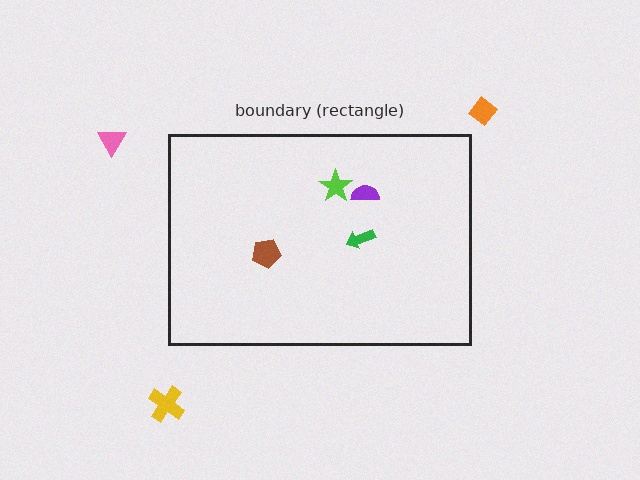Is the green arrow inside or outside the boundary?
Inside.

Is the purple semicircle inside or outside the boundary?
Inside.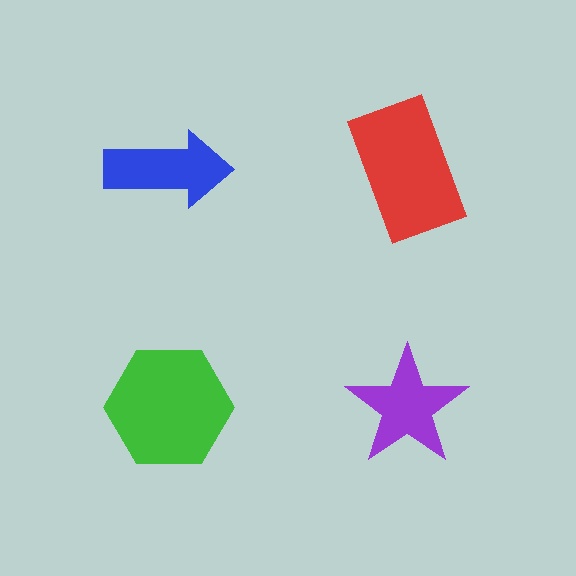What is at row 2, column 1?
A green hexagon.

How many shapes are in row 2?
2 shapes.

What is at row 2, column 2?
A purple star.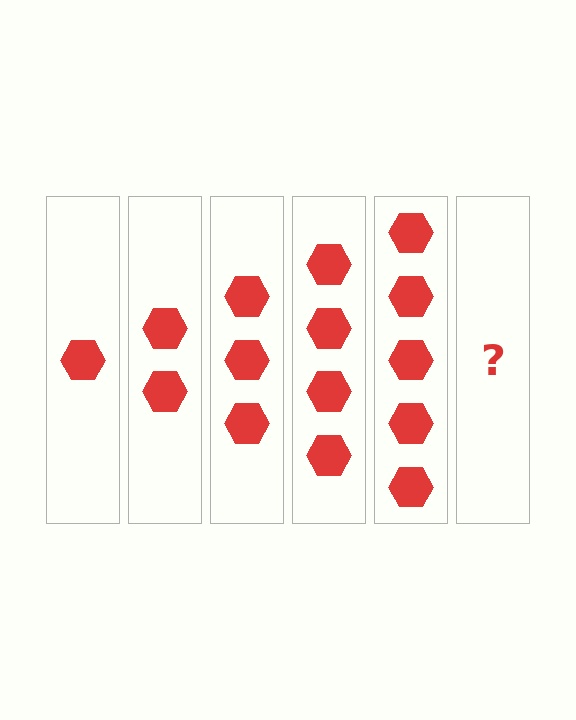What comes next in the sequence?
The next element should be 6 hexagons.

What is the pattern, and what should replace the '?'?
The pattern is that each step adds one more hexagon. The '?' should be 6 hexagons.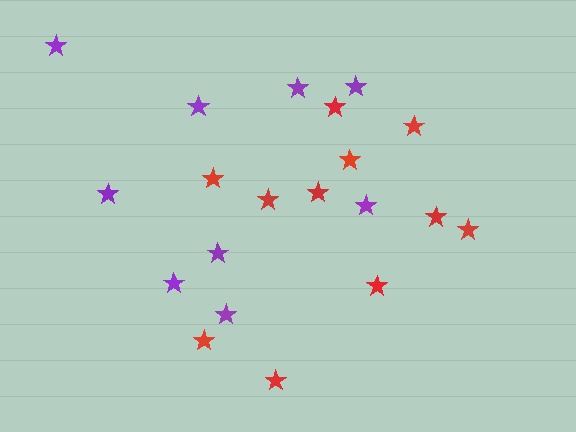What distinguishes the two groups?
There are 2 groups: one group of red stars (11) and one group of purple stars (9).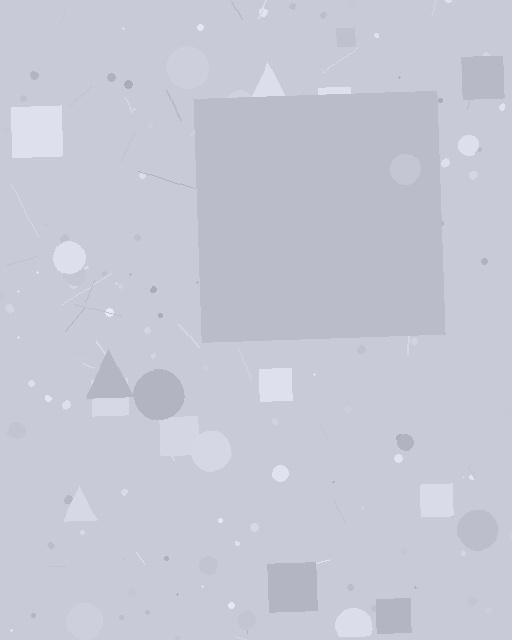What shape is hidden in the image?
A square is hidden in the image.